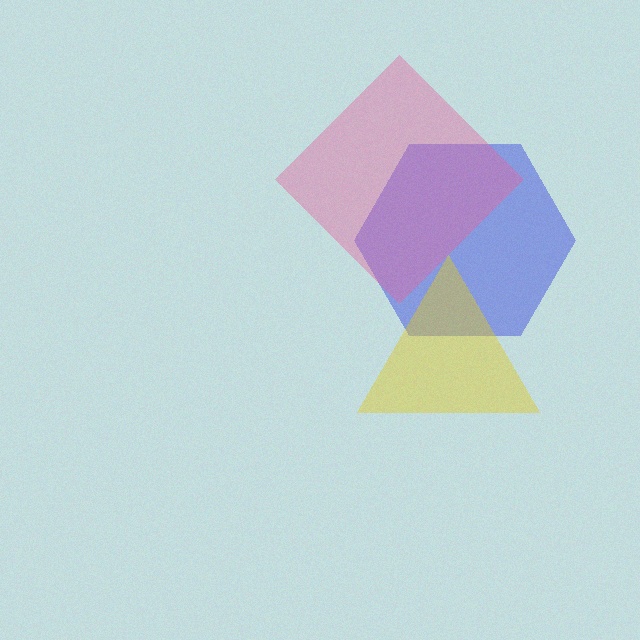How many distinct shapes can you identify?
There are 3 distinct shapes: a blue hexagon, a pink diamond, a yellow triangle.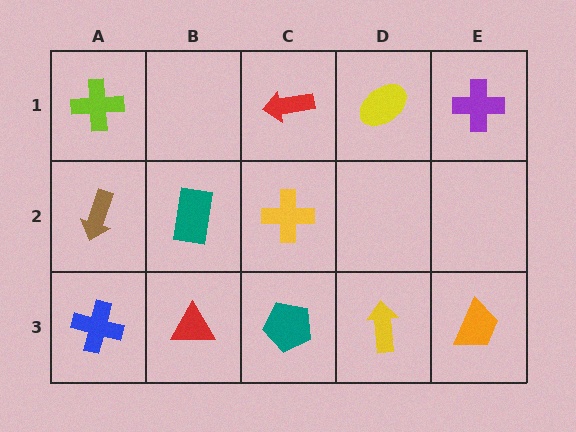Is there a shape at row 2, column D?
No, that cell is empty.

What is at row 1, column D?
A yellow ellipse.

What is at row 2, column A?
A brown arrow.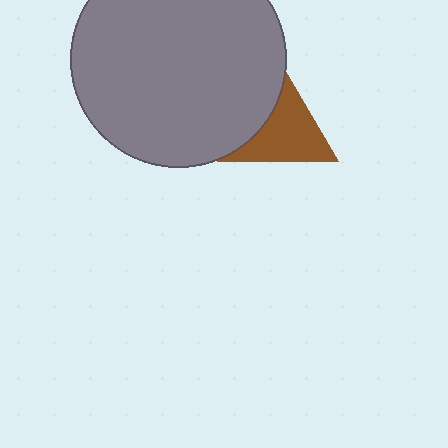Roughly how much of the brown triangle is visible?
Most of it is visible (roughly 67%).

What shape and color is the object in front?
The object in front is a gray circle.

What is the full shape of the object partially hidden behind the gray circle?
The partially hidden object is a brown triangle.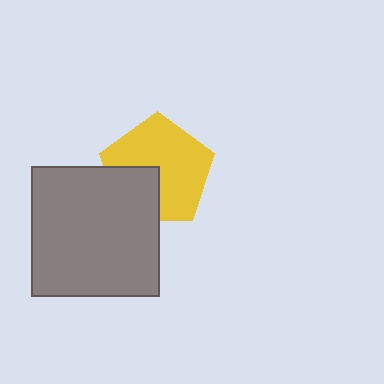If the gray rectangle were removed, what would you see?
You would see the complete yellow pentagon.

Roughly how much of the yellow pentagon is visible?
Most of it is visible (roughly 70%).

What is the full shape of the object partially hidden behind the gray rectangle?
The partially hidden object is a yellow pentagon.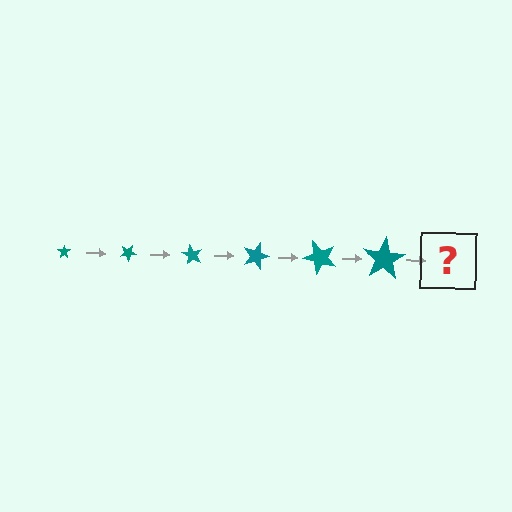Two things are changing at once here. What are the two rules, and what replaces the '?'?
The two rules are that the star grows larger each step and it rotates 30 degrees each step. The '?' should be a star, larger than the previous one and rotated 180 degrees from the start.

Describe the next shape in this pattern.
It should be a star, larger than the previous one and rotated 180 degrees from the start.